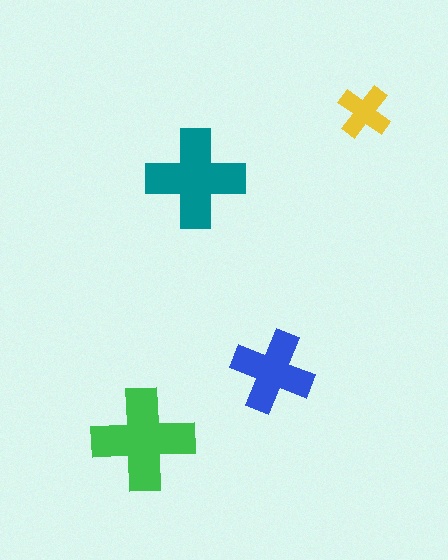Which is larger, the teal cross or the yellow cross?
The teal one.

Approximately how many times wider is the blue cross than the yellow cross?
About 1.5 times wider.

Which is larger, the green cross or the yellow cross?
The green one.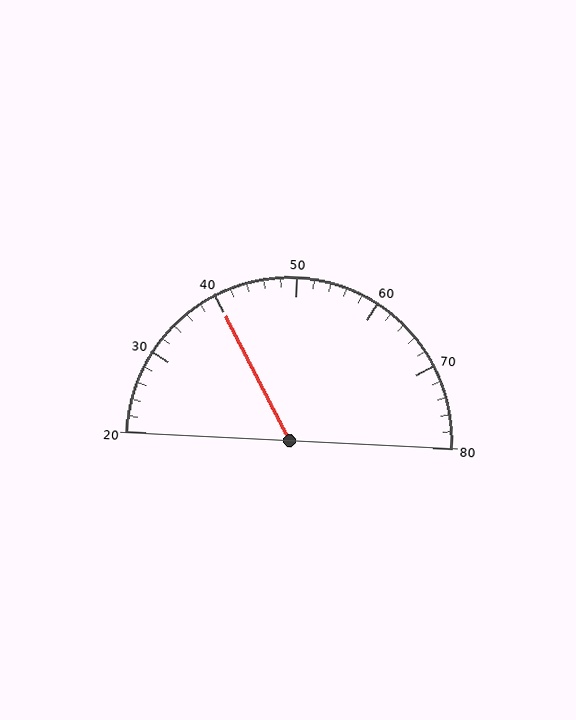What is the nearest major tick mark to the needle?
The nearest major tick mark is 40.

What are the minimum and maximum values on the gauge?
The gauge ranges from 20 to 80.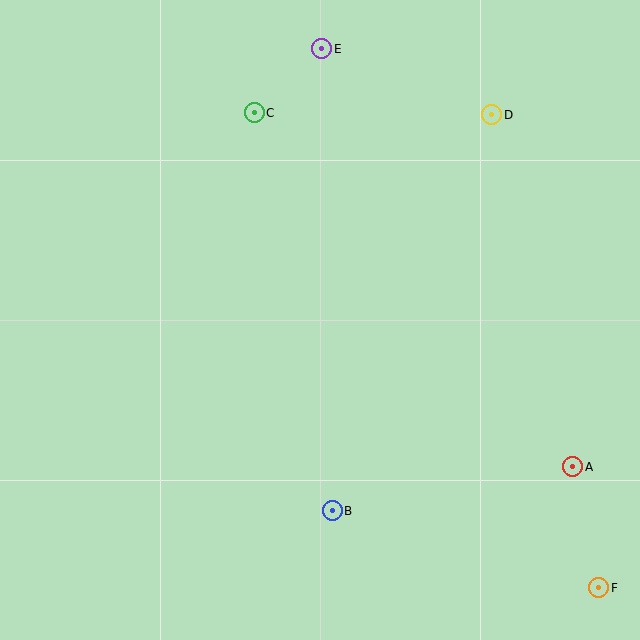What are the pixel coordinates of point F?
Point F is at (599, 588).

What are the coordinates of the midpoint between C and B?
The midpoint between C and B is at (293, 312).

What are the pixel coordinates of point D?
Point D is at (492, 115).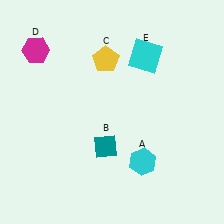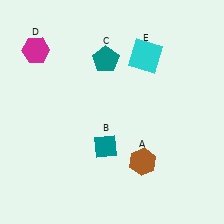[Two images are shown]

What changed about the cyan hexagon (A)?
In Image 1, A is cyan. In Image 2, it changed to brown.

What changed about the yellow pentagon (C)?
In Image 1, C is yellow. In Image 2, it changed to teal.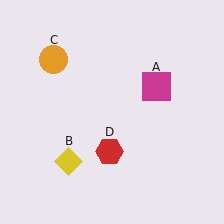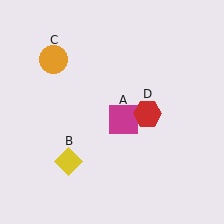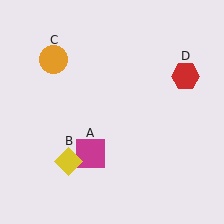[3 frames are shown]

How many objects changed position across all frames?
2 objects changed position: magenta square (object A), red hexagon (object D).